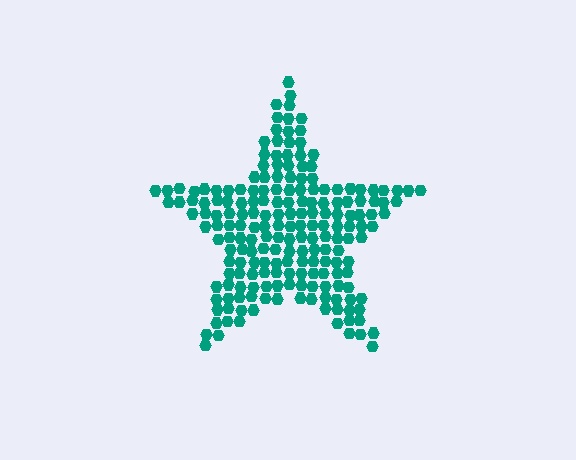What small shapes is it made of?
It is made of small hexagons.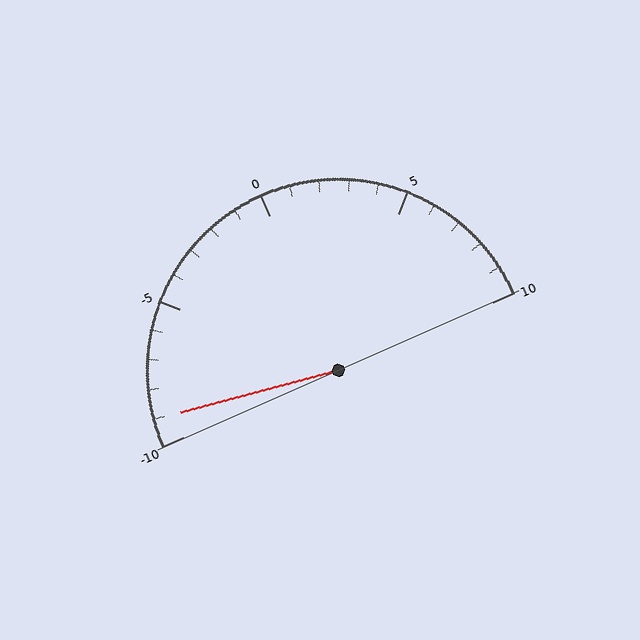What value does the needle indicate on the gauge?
The needle indicates approximately -9.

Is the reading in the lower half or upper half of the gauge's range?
The reading is in the lower half of the range (-10 to 10).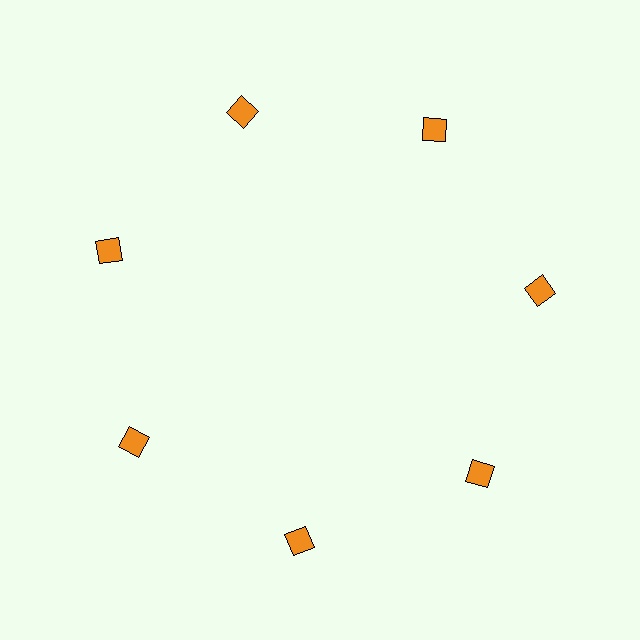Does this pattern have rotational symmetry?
Yes, this pattern has 7-fold rotational symmetry. It looks the same after rotating 51 degrees around the center.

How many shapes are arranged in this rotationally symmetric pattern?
There are 7 shapes, arranged in 7 groups of 1.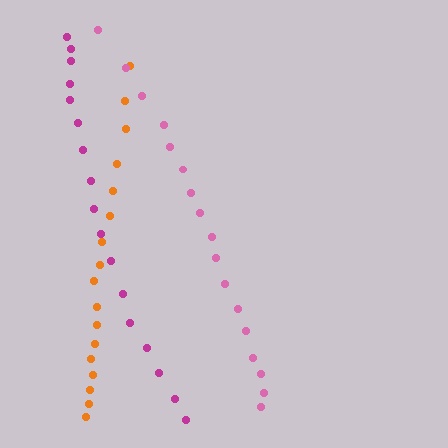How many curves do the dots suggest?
There are 3 distinct paths.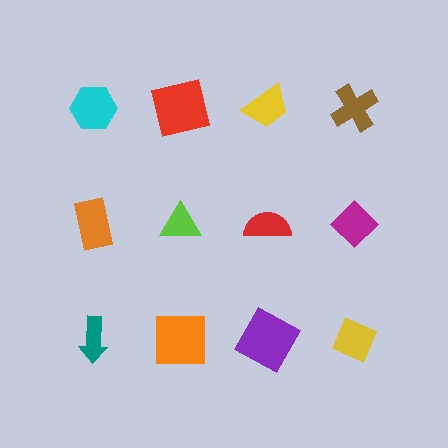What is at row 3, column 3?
A purple square.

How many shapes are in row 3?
4 shapes.